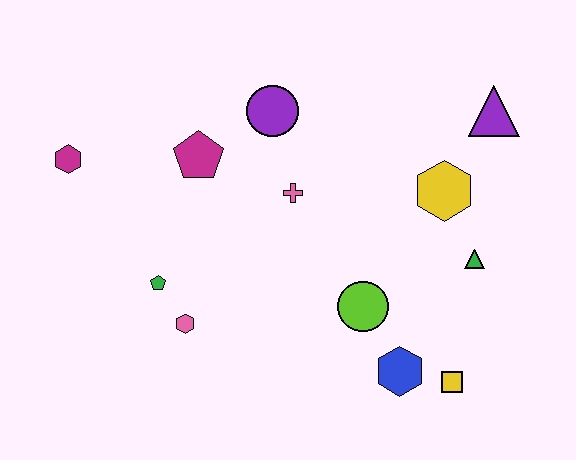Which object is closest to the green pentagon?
The pink hexagon is closest to the green pentagon.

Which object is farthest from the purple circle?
The yellow square is farthest from the purple circle.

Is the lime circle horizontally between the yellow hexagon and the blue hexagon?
No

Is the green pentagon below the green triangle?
Yes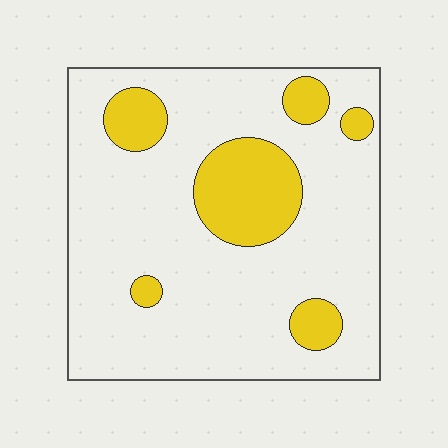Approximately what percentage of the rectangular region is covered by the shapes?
Approximately 20%.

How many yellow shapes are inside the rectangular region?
6.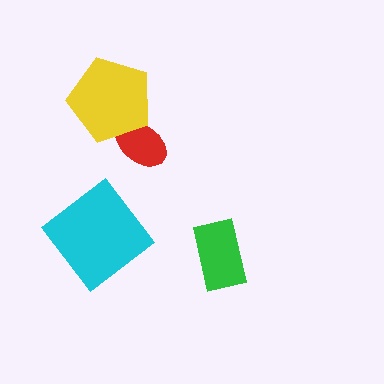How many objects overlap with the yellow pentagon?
1 object overlaps with the yellow pentagon.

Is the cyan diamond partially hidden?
No, no other shape covers it.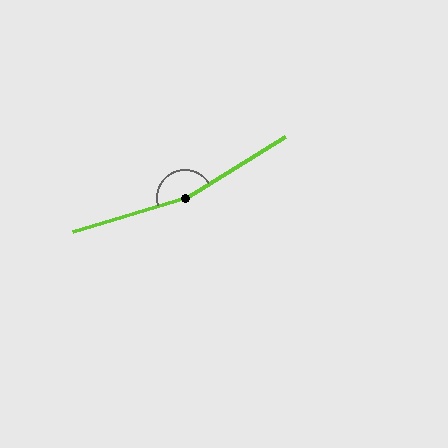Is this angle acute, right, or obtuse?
It is obtuse.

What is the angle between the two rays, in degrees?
Approximately 165 degrees.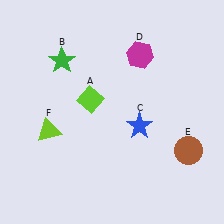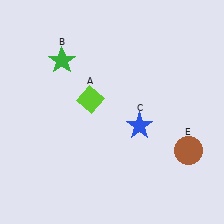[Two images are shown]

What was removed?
The magenta hexagon (D), the lime triangle (F) were removed in Image 2.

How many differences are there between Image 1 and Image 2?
There are 2 differences between the two images.